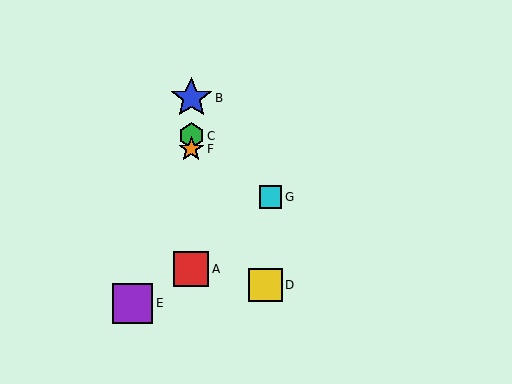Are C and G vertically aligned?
No, C is at x≈191 and G is at x≈271.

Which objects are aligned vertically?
Objects A, B, C, F are aligned vertically.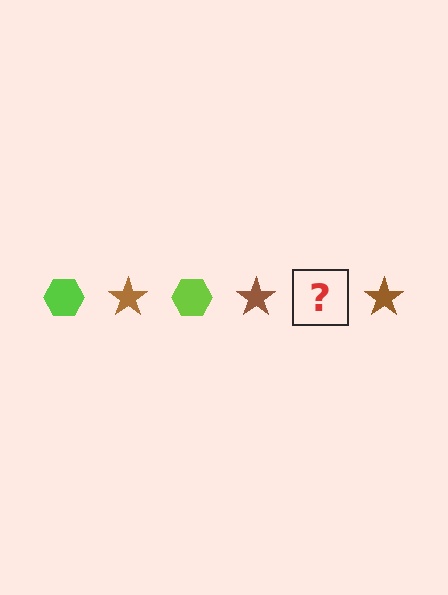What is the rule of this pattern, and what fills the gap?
The rule is that the pattern alternates between lime hexagon and brown star. The gap should be filled with a lime hexagon.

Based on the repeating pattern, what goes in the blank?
The blank should be a lime hexagon.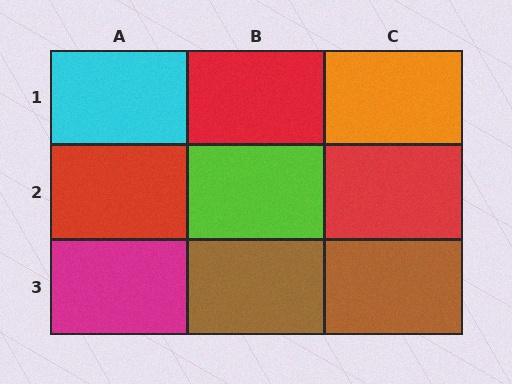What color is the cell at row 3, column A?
Magenta.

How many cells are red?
3 cells are red.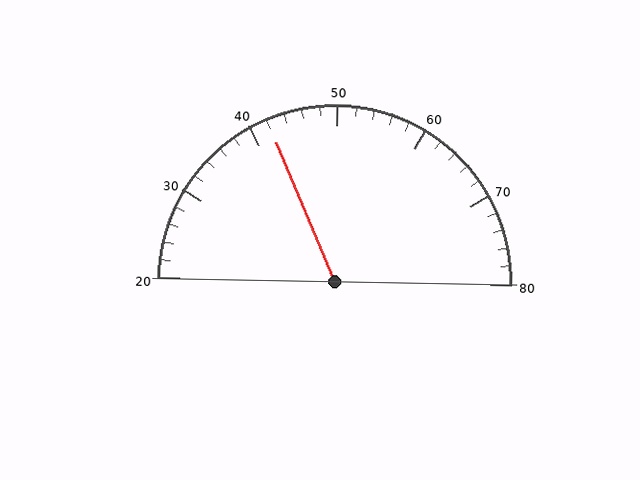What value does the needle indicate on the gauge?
The needle indicates approximately 42.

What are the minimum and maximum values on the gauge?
The gauge ranges from 20 to 80.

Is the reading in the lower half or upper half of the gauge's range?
The reading is in the lower half of the range (20 to 80).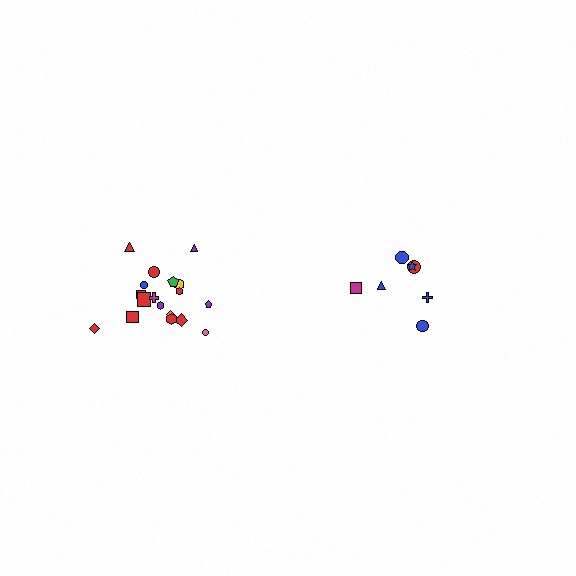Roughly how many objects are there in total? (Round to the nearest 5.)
Roughly 25 objects in total.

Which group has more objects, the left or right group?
The left group.